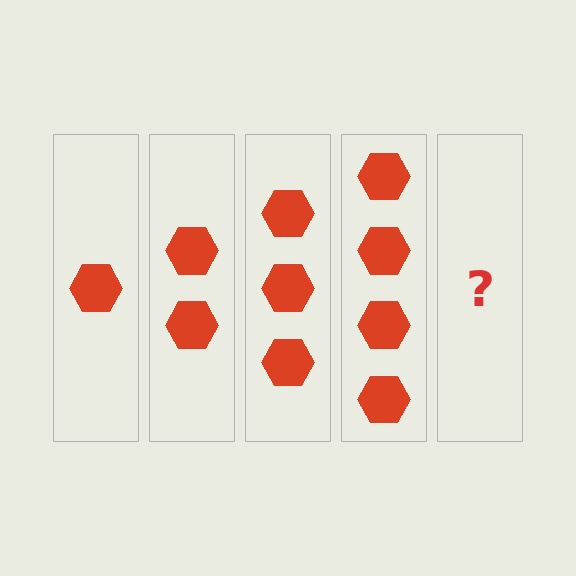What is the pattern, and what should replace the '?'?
The pattern is that each step adds one more hexagon. The '?' should be 5 hexagons.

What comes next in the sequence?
The next element should be 5 hexagons.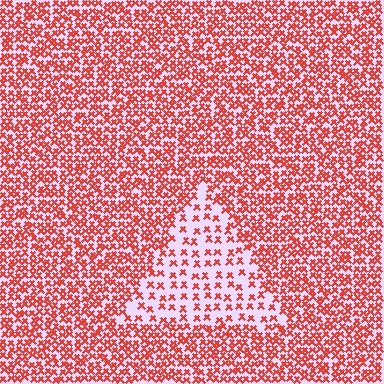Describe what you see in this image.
The image contains small red elements arranged at two different densities. A triangle-shaped region is visible where the elements are less densely packed than the surrounding area.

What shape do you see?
I see a triangle.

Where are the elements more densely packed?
The elements are more densely packed outside the triangle boundary.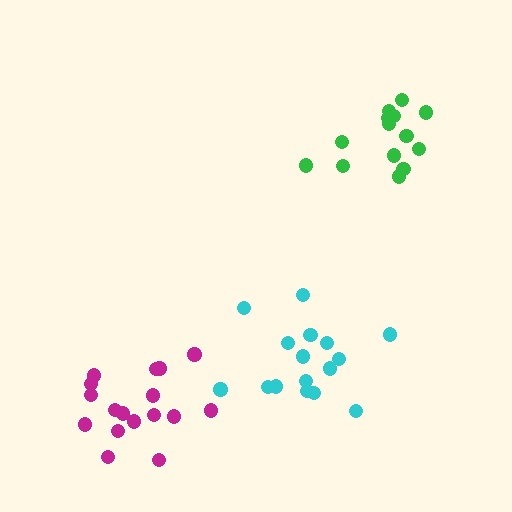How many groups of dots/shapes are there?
There are 3 groups.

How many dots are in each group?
Group 1: 17 dots, Group 2: 16 dots, Group 3: 14 dots (47 total).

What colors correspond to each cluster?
The clusters are colored: magenta, cyan, green.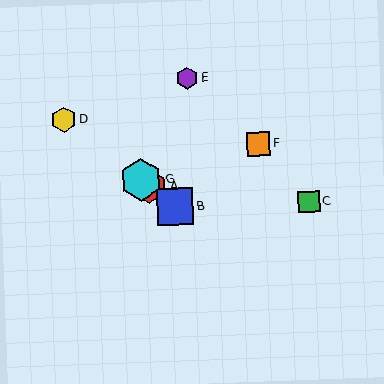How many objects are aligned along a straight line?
4 objects (A, B, D, G) are aligned along a straight line.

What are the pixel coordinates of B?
Object B is at (175, 206).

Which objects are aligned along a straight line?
Objects A, B, D, G are aligned along a straight line.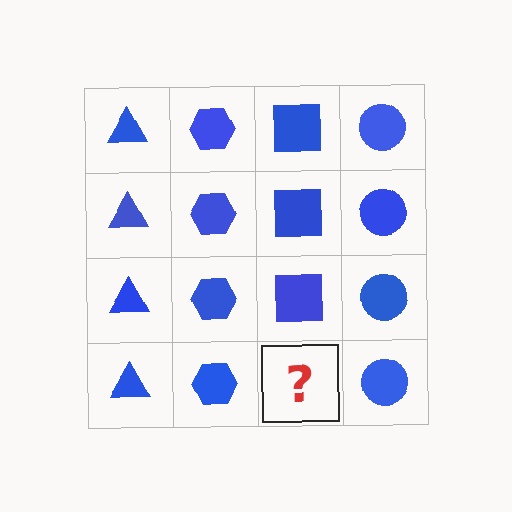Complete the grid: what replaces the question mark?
The question mark should be replaced with a blue square.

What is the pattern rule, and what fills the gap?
The rule is that each column has a consistent shape. The gap should be filled with a blue square.